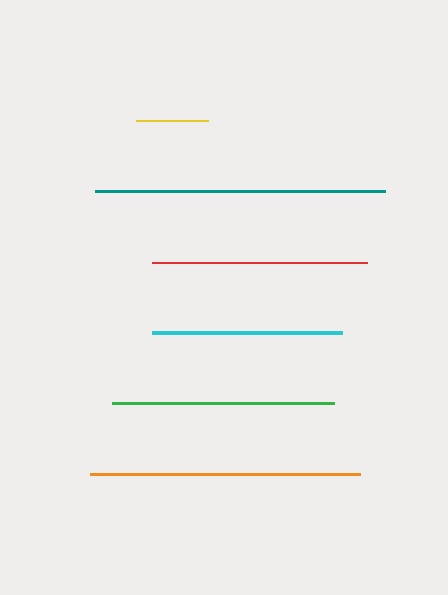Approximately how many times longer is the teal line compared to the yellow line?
The teal line is approximately 4.0 times the length of the yellow line.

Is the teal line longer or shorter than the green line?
The teal line is longer than the green line.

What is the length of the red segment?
The red segment is approximately 215 pixels long.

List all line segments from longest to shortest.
From longest to shortest: teal, orange, green, red, cyan, yellow.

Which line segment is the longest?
The teal line is the longest at approximately 290 pixels.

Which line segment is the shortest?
The yellow line is the shortest at approximately 72 pixels.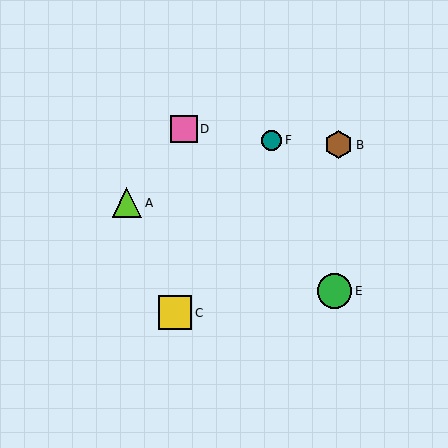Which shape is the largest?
The green circle (labeled E) is the largest.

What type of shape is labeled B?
Shape B is a brown hexagon.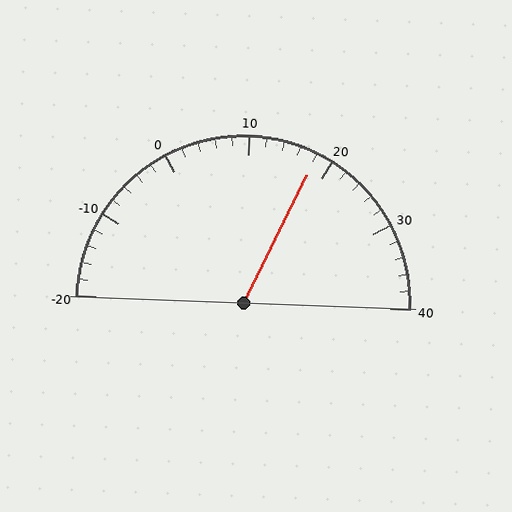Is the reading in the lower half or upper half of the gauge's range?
The reading is in the upper half of the range (-20 to 40).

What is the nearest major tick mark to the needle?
The nearest major tick mark is 20.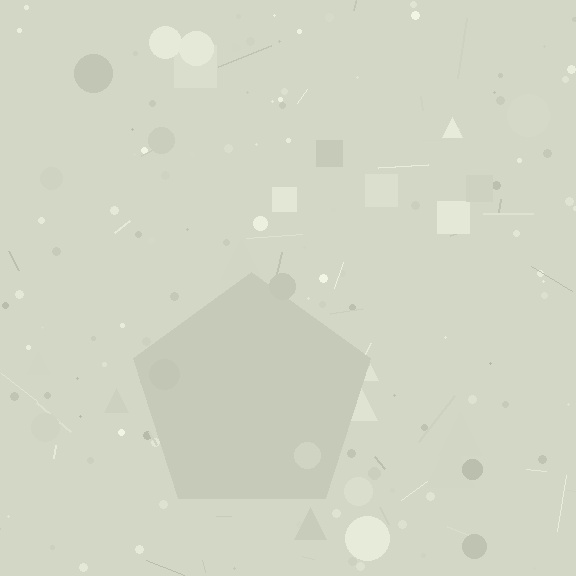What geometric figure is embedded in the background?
A pentagon is embedded in the background.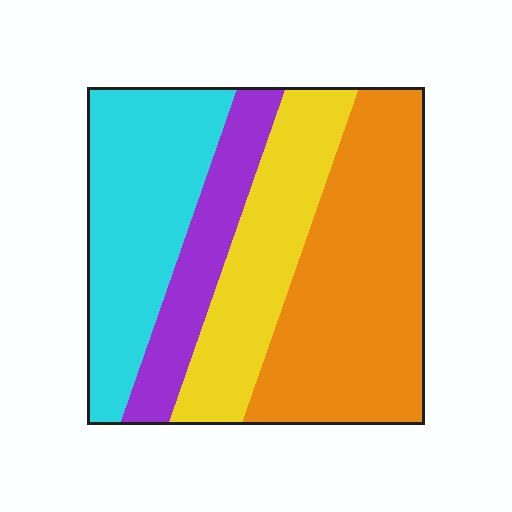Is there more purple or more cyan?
Cyan.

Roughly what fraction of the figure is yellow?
Yellow covers about 20% of the figure.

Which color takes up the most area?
Orange, at roughly 35%.